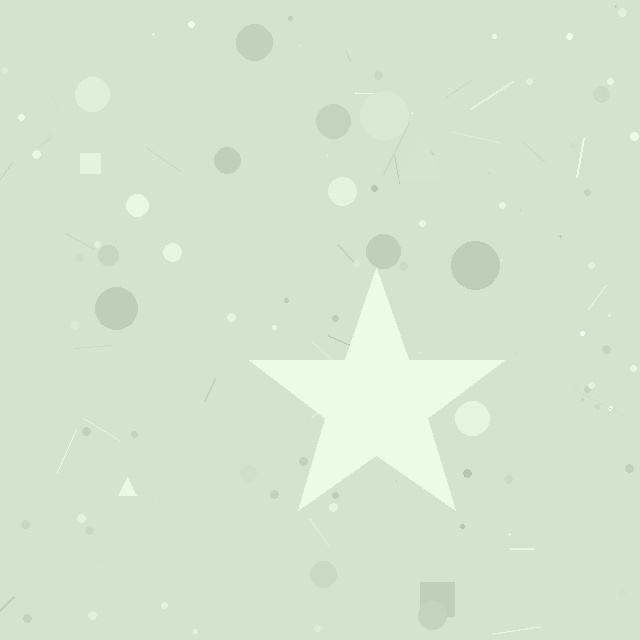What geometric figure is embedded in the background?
A star is embedded in the background.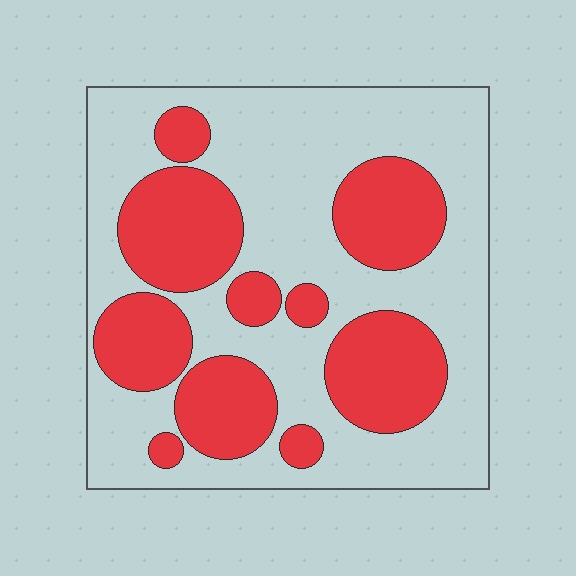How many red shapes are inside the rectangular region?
10.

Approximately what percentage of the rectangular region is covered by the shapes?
Approximately 35%.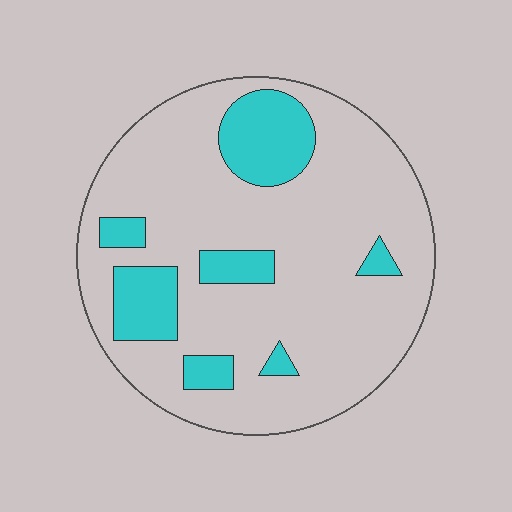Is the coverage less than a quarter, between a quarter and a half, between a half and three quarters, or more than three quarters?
Less than a quarter.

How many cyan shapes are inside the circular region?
7.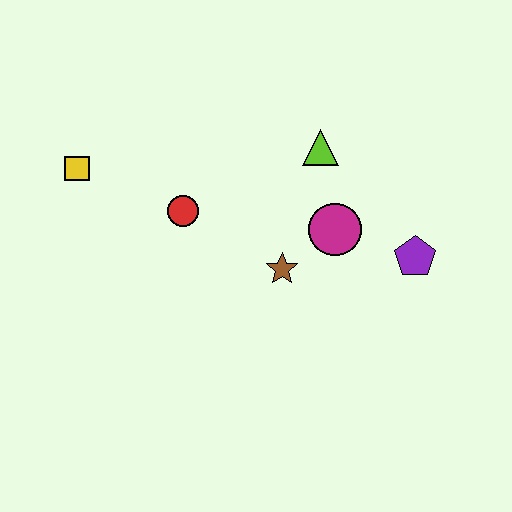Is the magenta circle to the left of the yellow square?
No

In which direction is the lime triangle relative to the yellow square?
The lime triangle is to the right of the yellow square.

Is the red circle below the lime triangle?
Yes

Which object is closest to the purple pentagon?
The magenta circle is closest to the purple pentagon.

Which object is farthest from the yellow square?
The purple pentagon is farthest from the yellow square.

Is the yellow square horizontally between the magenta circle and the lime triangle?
No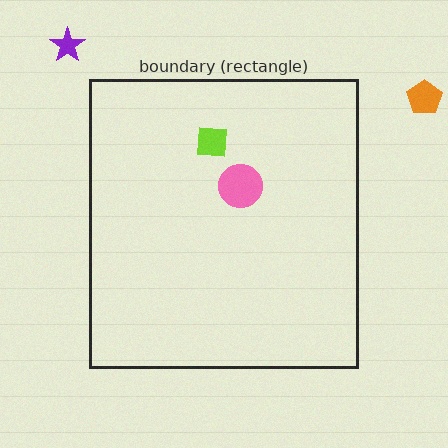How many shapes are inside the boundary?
2 inside, 2 outside.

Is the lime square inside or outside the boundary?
Inside.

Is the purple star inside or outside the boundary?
Outside.